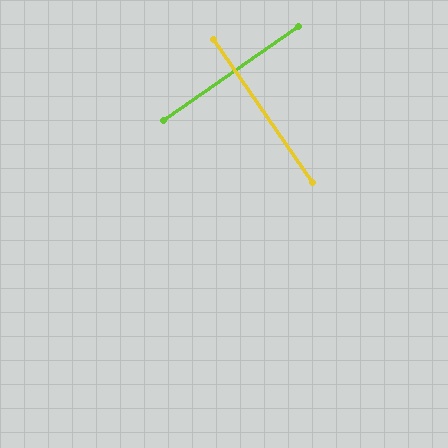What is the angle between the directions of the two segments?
Approximately 90 degrees.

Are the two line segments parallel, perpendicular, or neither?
Perpendicular — they meet at approximately 90°.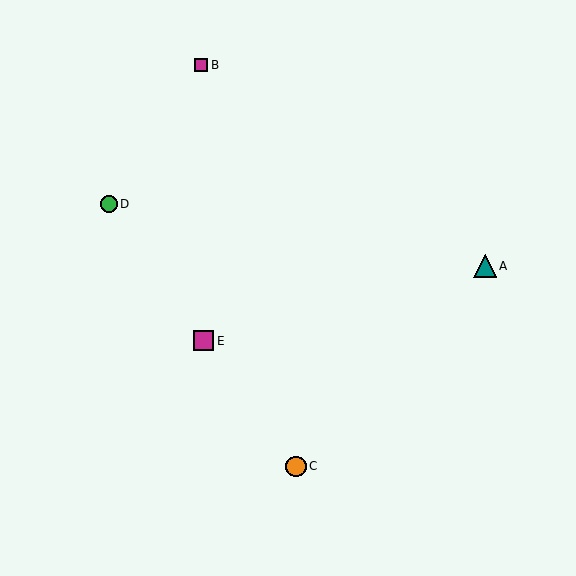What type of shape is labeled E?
Shape E is a magenta square.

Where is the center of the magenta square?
The center of the magenta square is at (201, 65).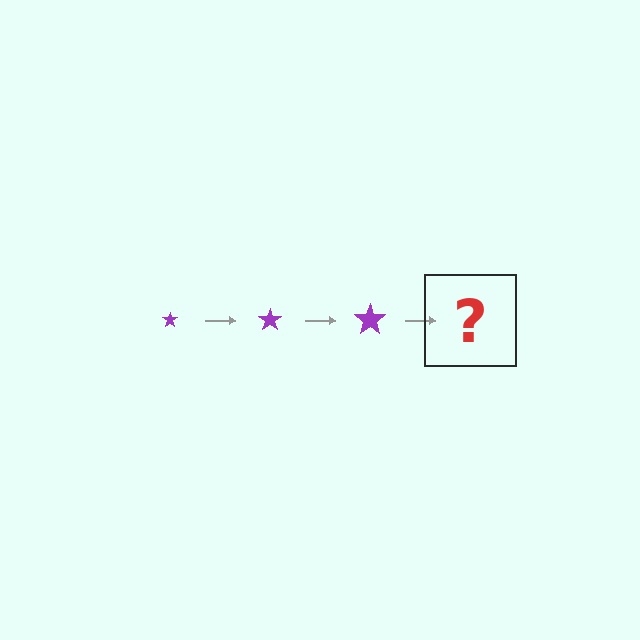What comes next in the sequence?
The next element should be a purple star, larger than the previous one.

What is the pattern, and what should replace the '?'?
The pattern is that the star gets progressively larger each step. The '?' should be a purple star, larger than the previous one.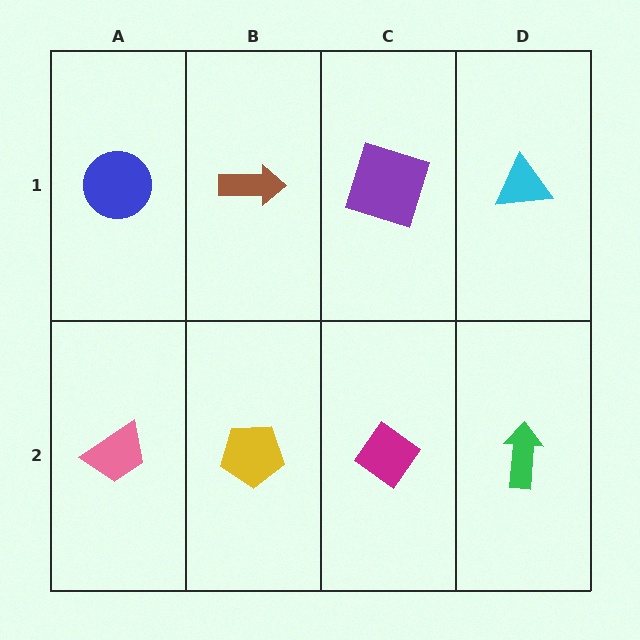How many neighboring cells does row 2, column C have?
3.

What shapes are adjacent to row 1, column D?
A green arrow (row 2, column D), a purple square (row 1, column C).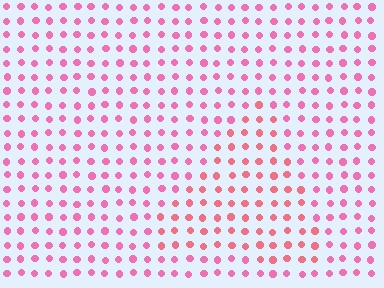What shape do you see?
I see a triangle.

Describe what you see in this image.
The image is filled with small pink elements in a uniform arrangement. A triangle-shaped region is visible where the elements are tinted to a slightly different hue, forming a subtle color boundary.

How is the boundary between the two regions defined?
The boundary is defined purely by a slight shift in hue (about 22 degrees). Spacing, size, and orientation are identical on both sides.